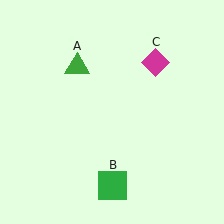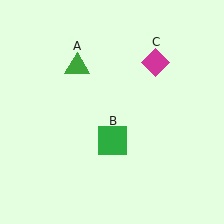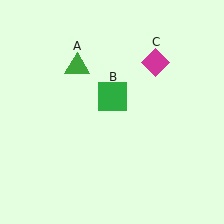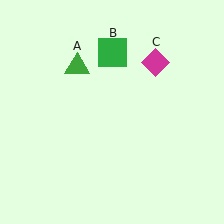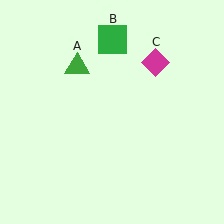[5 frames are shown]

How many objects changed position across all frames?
1 object changed position: green square (object B).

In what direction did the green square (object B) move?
The green square (object B) moved up.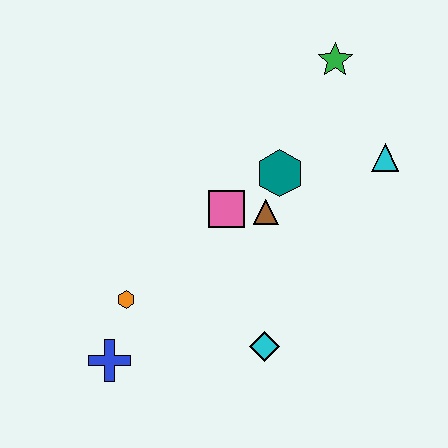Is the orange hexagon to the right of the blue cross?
Yes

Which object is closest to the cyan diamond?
The brown triangle is closest to the cyan diamond.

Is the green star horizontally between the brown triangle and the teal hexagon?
No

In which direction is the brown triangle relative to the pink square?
The brown triangle is to the right of the pink square.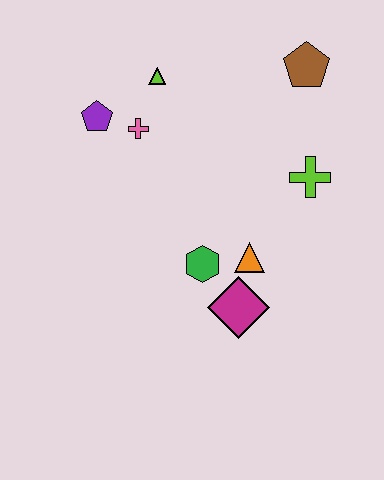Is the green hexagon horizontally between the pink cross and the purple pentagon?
No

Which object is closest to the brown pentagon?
The lime cross is closest to the brown pentagon.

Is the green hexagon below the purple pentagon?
Yes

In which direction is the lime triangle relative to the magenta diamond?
The lime triangle is above the magenta diamond.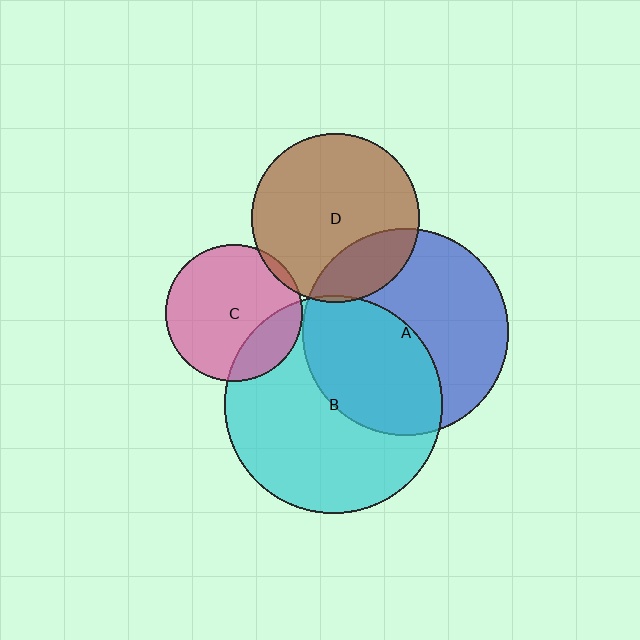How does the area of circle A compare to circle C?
Approximately 2.3 times.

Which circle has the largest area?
Circle B (cyan).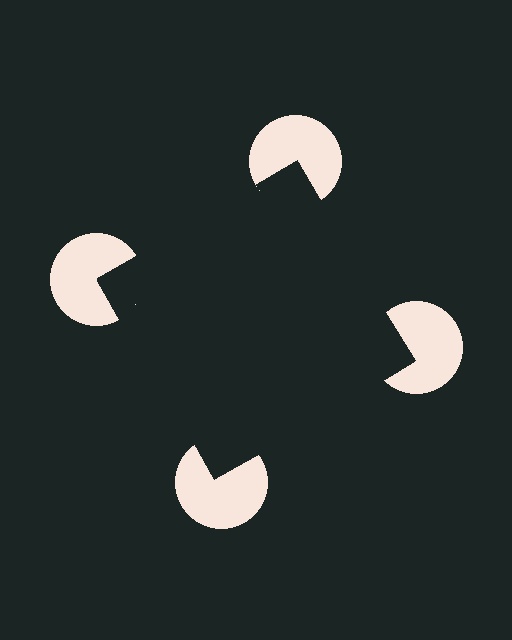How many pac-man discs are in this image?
There are 4 — one at each vertex of the illusory square.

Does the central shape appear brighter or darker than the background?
It typically appears slightly darker than the background, even though no actual brightness change is drawn.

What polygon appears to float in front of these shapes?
An illusory square — its edges are inferred from the aligned wedge cuts in the pac-man discs, not physically drawn.